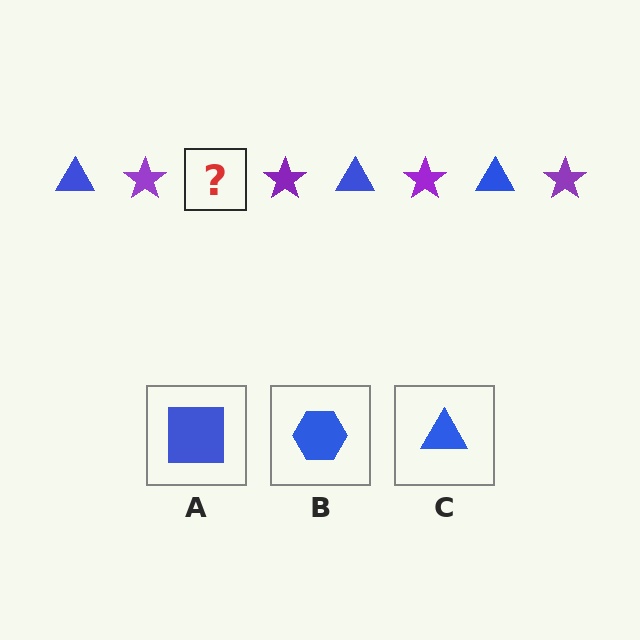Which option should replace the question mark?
Option C.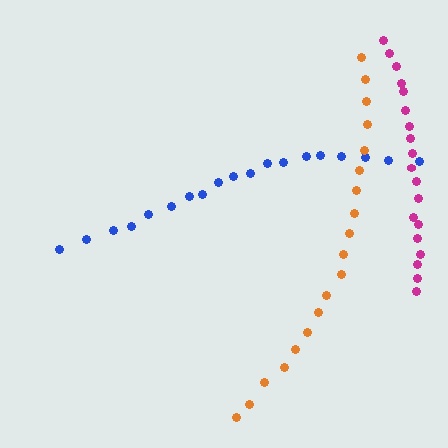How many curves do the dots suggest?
There are 3 distinct paths.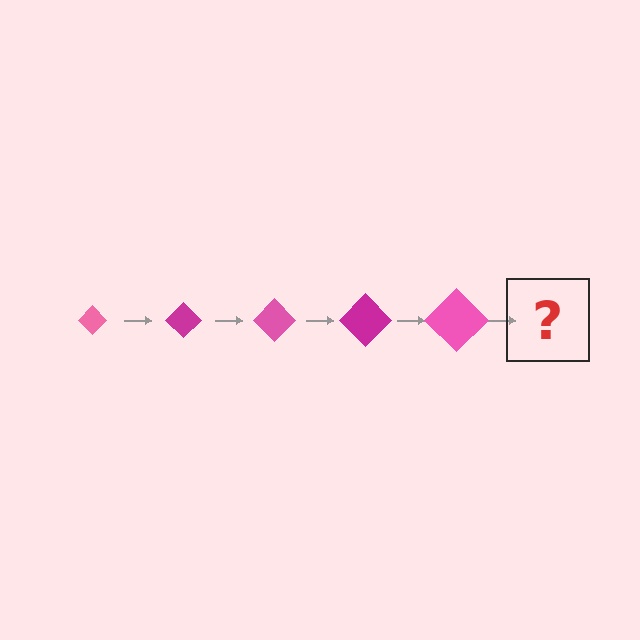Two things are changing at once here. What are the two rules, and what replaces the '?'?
The two rules are that the diamond grows larger each step and the color cycles through pink and magenta. The '?' should be a magenta diamond, larger than the previous one.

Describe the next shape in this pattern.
It should be a magenta diamond, larger than the previous one.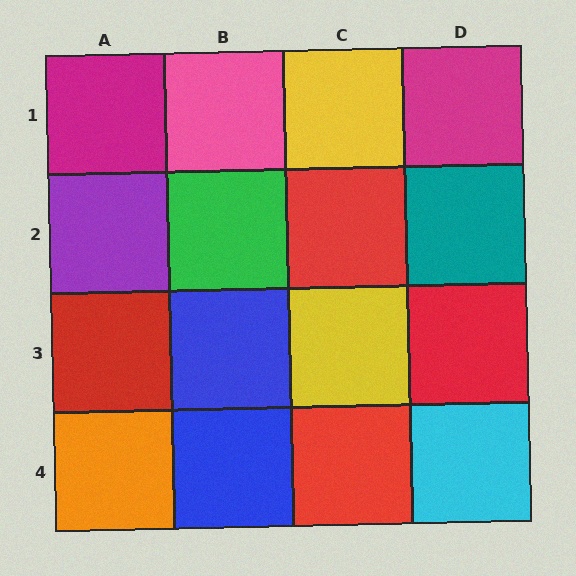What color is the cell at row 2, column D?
Teal.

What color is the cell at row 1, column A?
Magenta.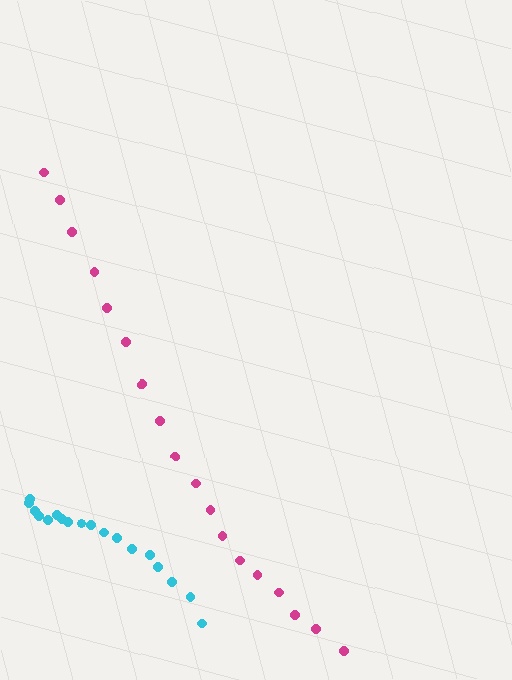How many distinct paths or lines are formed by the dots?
There are 2 distinct paths.